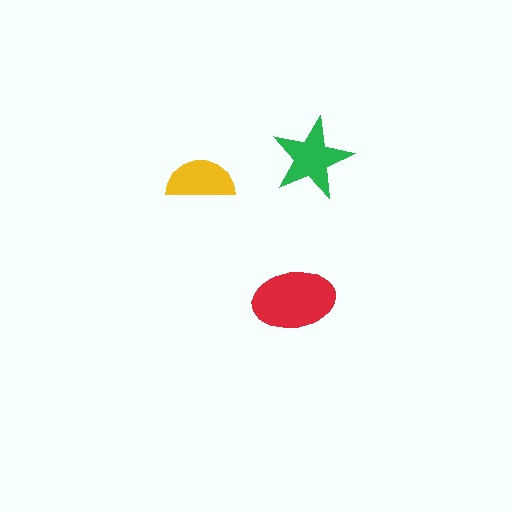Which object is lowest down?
The red ellipse is bottommost.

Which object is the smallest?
The yellow semicircle.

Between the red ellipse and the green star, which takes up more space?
The red ellipse.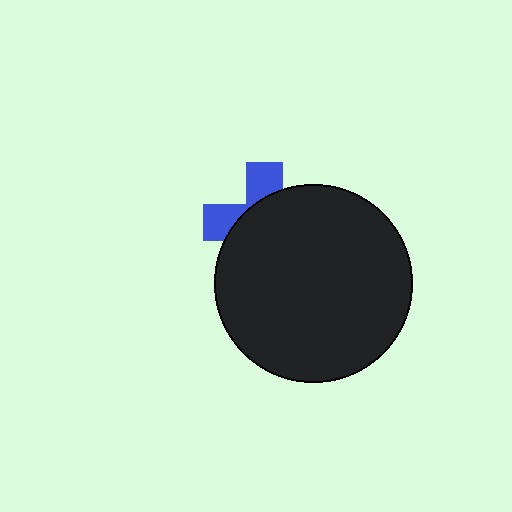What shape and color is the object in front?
The object in front is a black circle.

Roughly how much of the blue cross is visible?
A small part of it is visible (roughly 33%).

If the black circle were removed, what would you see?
You would see the complete blue cross.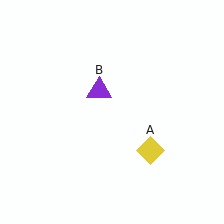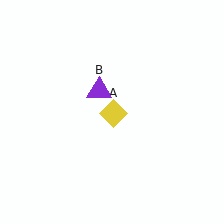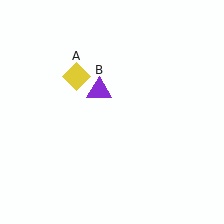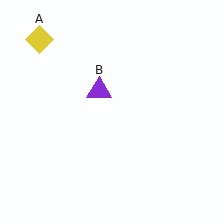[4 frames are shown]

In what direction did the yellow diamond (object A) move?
The yellow diamond (object A) moved up and to the left.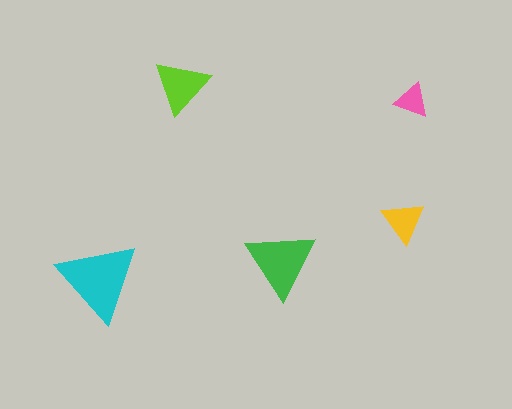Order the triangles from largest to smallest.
the cyan one, the green one, the lime one, the yellow one, the pink one.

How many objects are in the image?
There are 5 objects in the image.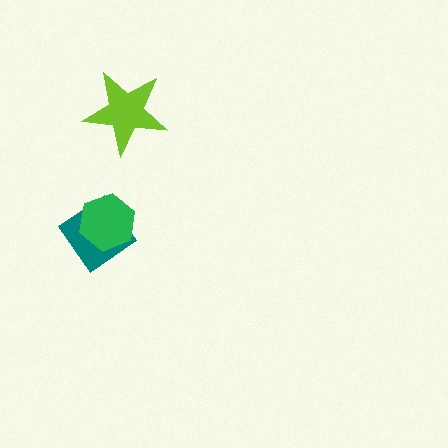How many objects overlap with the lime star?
0 objects overlap with the lime star.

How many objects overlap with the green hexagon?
1 object overlaps with the green hexagon.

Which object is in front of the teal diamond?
The green hexagon is in front of the teal diamond.